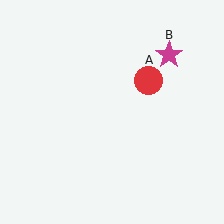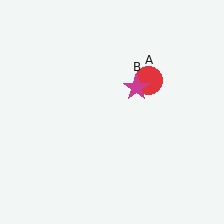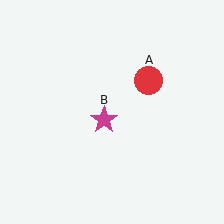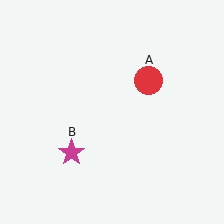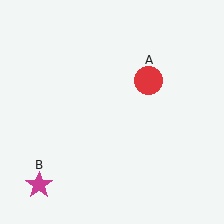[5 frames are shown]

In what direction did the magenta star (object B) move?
The magenta star (object B) moved down and to the left.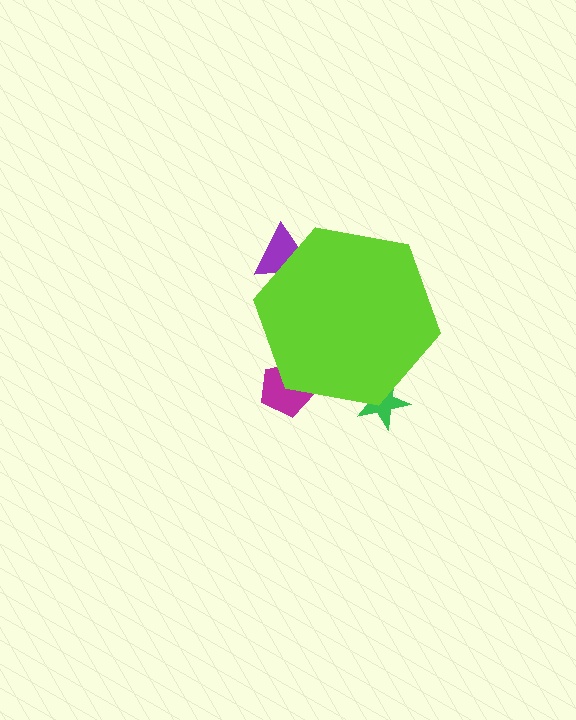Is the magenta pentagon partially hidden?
Yes, the magenta pentagon is partially hidden behind the lime hexagon.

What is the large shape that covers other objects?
A lime hexagon.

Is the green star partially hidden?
Yes, the green star is partially hidden behind the lime hexagon.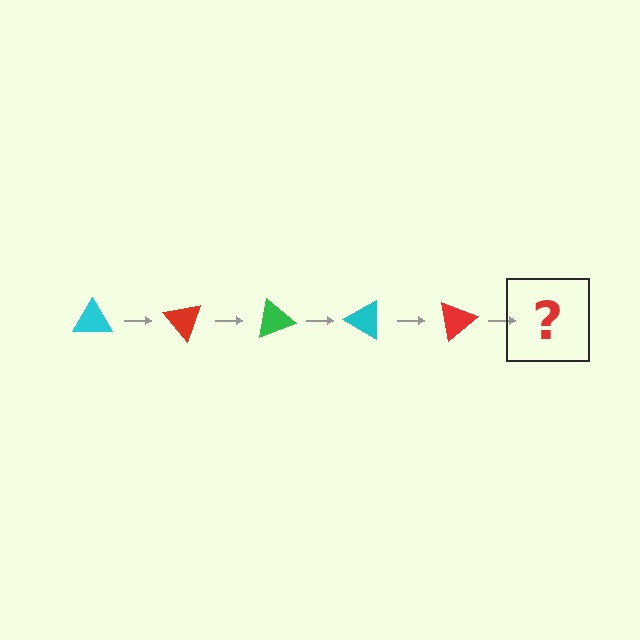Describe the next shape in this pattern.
It should be a green triangle, rotated 250 degrees from the start.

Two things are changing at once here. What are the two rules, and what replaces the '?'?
The two rules are that it rotates 50 degrees each step and the color cycles through cyan, red, and green. The '?' should be a green triangle, rotated 250 degrees from the start.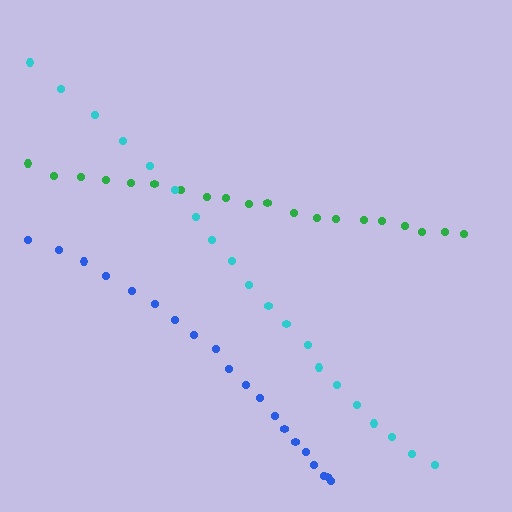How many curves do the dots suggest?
There are 3 distinct paths.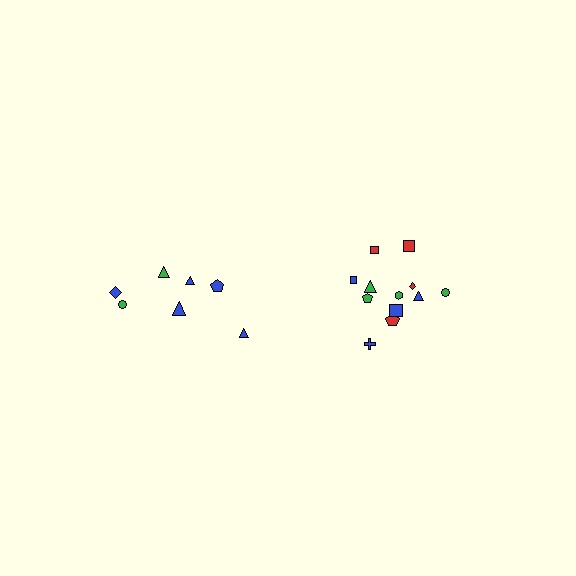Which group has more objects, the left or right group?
The right group.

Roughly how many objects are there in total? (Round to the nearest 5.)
Roughly 20 objects in total.